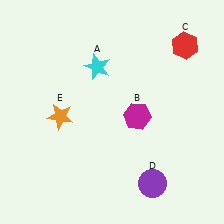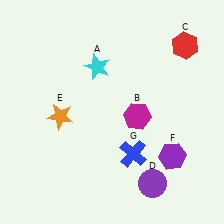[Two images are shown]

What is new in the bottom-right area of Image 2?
A purple hexagon (F) was added in the bottom-right area of Image 2.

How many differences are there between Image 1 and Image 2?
There are 2 differences between the two images.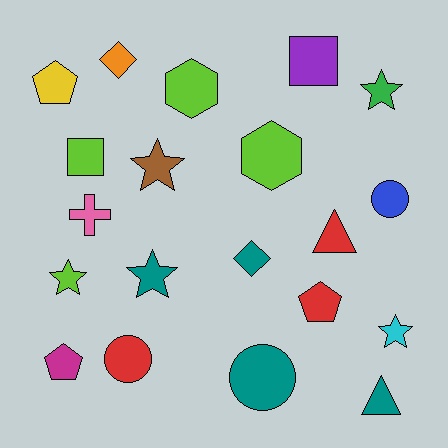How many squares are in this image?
There are 2 squares.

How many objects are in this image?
There are 20 objects.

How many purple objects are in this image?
There is 1 purple object.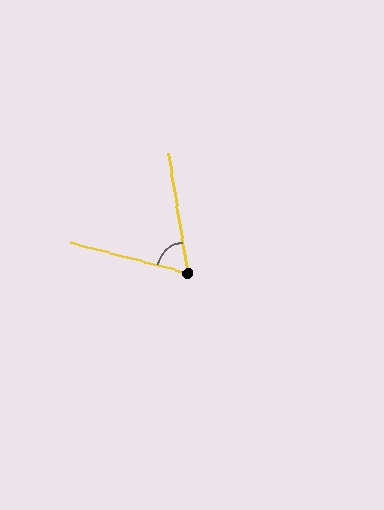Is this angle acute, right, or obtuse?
It is acute.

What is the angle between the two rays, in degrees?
Approximately 67 degrees.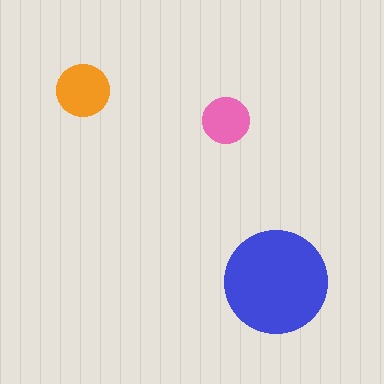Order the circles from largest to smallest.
the blue one, the orange one, the pink one.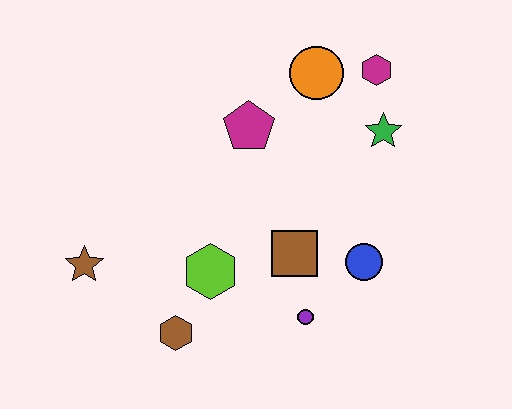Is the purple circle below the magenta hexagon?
Yes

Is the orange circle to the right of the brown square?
Yes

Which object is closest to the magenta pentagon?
The orange circle is closest to the magenta pentagon.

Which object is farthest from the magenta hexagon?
The brown star is farthest from the magenta hexagon.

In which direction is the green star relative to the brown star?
The green star is to the right of the brown star.